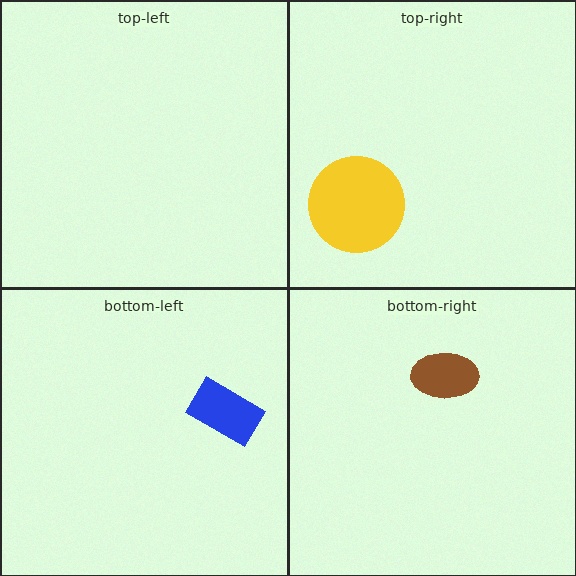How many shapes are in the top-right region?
1.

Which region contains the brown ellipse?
The bottom-right region.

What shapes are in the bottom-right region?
The brown ellipse.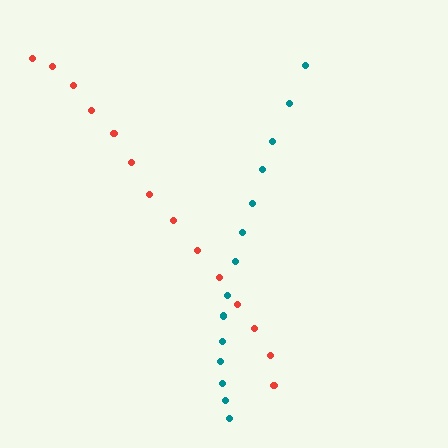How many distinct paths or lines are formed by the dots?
There are 2 distinct paths.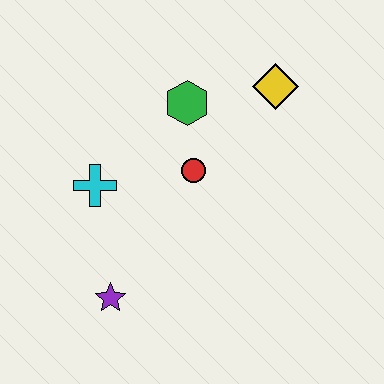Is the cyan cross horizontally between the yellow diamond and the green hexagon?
No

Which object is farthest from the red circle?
The purple star is farthest from the red circle.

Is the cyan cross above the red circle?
No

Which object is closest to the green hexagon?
The red circle is closest to the green hexagon.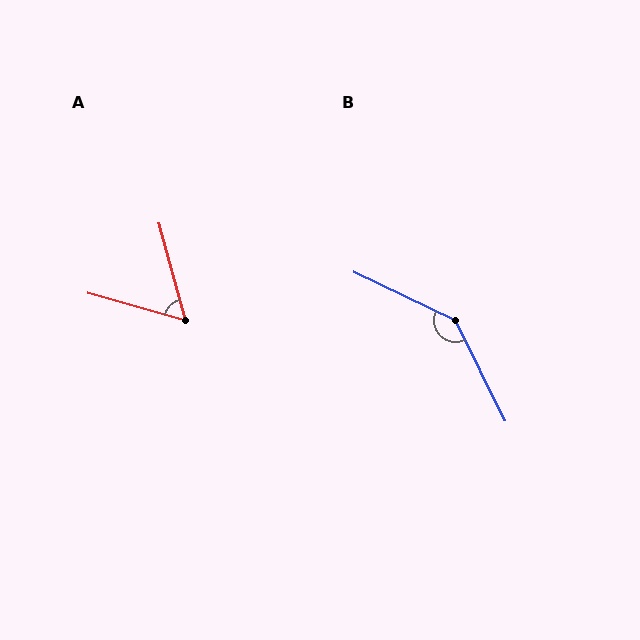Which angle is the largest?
B, at approximately 142 degrees.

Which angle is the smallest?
A, at approximately 59 degrees.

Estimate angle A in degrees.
Approximately 59 degrees.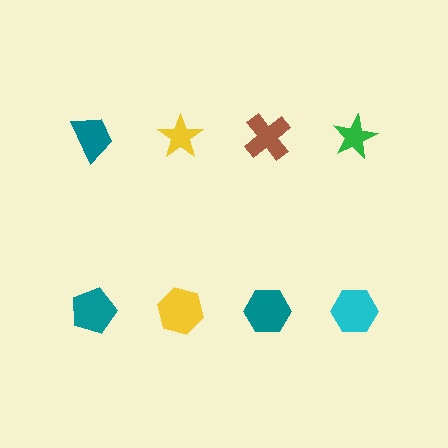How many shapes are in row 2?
4 shapes.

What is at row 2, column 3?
A teal hexagon.